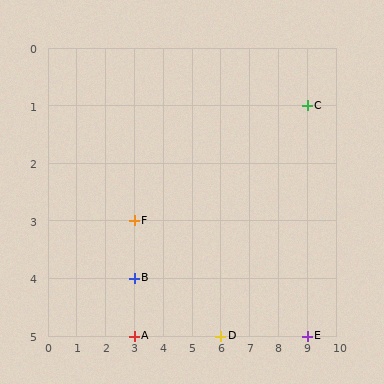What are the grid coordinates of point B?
Point B is at grid coordinates (3, 4).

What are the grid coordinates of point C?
Point C is at grid coordinates (9, 1).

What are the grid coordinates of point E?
Point E is at grid coordinates (9, 5).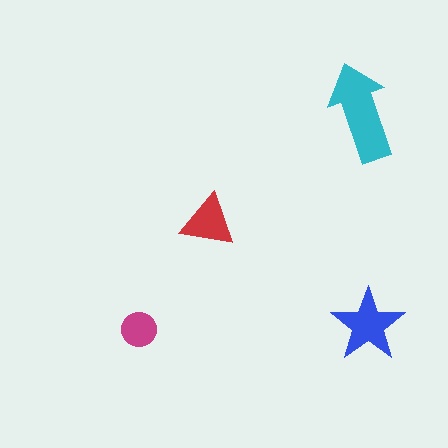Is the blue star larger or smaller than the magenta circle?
Larger.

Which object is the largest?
The cyan arrow.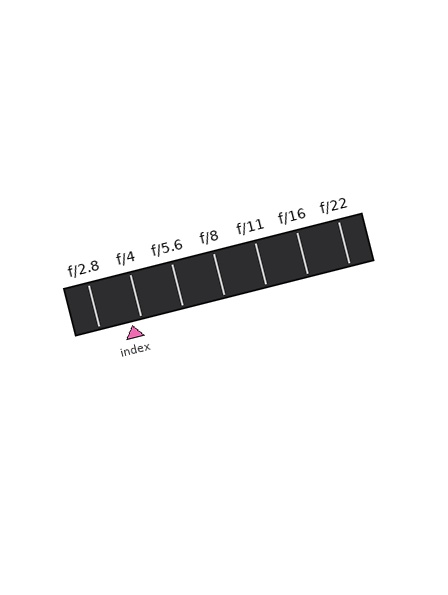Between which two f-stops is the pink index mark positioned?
The index mark is between f/2.8 and f/4.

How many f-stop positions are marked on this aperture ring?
There are 7 f-stop positions marked.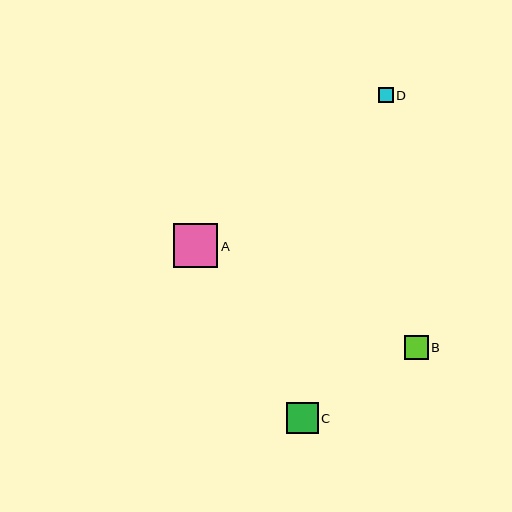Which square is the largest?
Square A is the largest with a size of approximately 44 pixels.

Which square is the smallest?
Square D is the smallest with a size of approximately 15 pixels.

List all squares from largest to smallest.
From largest to smallest: A, C, B, D.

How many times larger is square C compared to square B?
Square C is approximately 1.3 times the size of square B.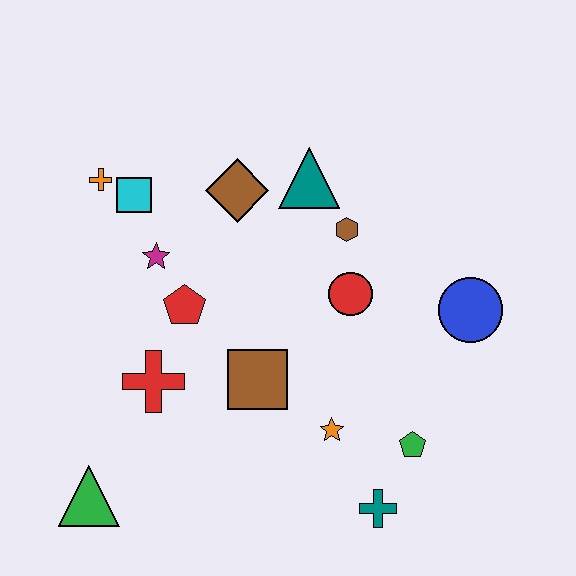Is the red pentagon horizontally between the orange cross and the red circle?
Yes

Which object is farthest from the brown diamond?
The teal cross is farthest from the brown diamond.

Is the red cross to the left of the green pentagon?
Yes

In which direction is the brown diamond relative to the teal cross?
The brown diamond is above the teal cross.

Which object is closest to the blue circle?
The red circle is closest to the blue circle.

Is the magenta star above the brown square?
Yes